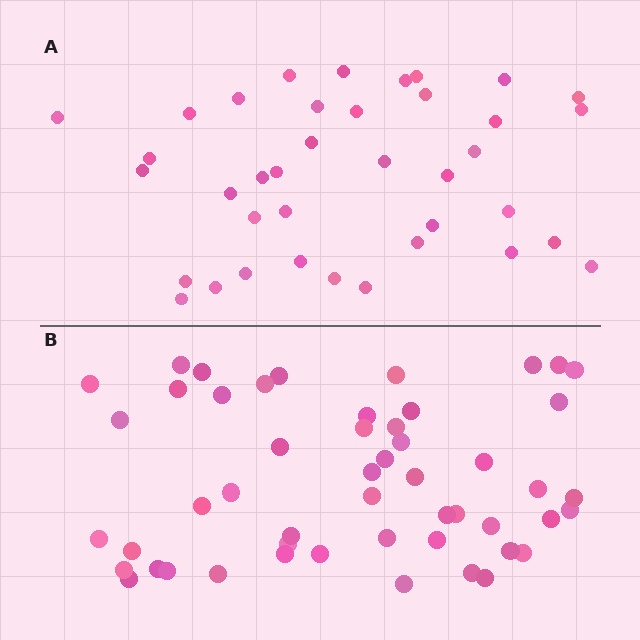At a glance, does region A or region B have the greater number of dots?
Region B (the bottom region) has more dots.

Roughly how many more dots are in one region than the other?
Region B has approximately 15 more dots than region A.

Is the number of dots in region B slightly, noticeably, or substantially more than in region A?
Region B has noticeably more, but not dramatically so. The ratio is roughly 1.3 to 1.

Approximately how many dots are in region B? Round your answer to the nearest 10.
About 50 dots. (The exact count is 51, which rounds to 50.)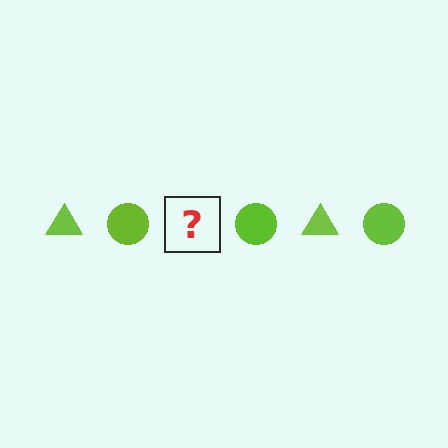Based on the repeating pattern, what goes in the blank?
The blank should be a lime triangle.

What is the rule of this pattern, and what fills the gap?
The rule is that the pattern cycles through triangle, circle shapes in lime. The gap should be filled with a lime triangle.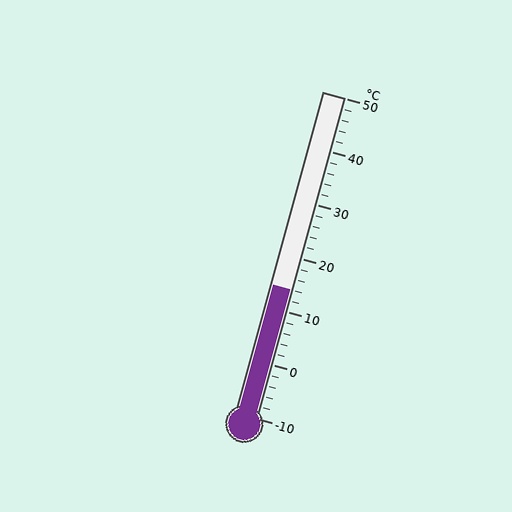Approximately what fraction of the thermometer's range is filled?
The thermometer is filled to approximately 40% of its range.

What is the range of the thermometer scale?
The thermometer scale ranges from -10°C to 50°C.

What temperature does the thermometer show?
The thermometer shows approximately 14°C.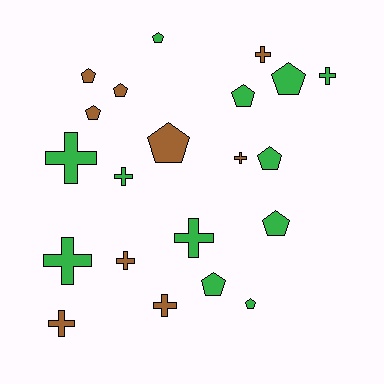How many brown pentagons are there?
There are 4 brown pentagons.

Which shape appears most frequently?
Pentagon, with 11 objects.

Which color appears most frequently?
Green, with 12 objects.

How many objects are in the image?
There are 21 objects.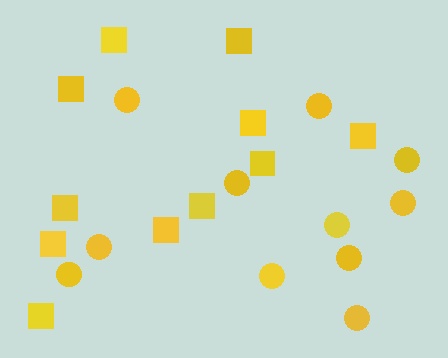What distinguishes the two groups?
There are 2 groups: one group of circles (11) and one group of squares (11).